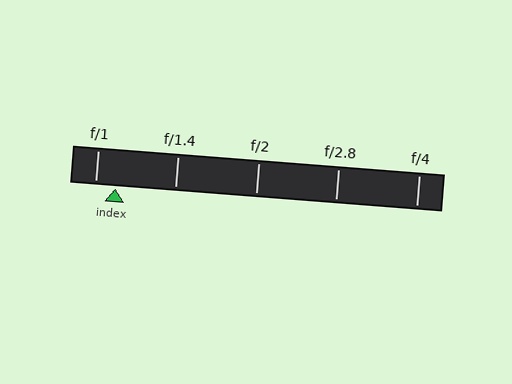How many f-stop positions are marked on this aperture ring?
There are 5 f-stop positions marked.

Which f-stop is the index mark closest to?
The index mark is closest to f/1.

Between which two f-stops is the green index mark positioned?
The index mark is between f/1 and f/1.4.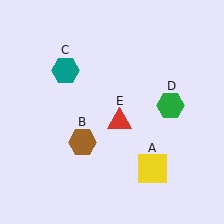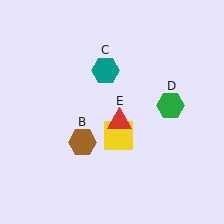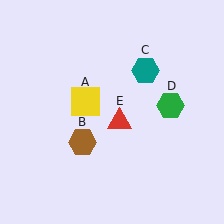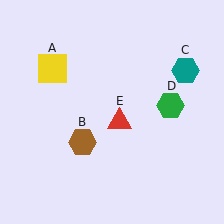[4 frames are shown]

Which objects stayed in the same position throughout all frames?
Brown hexagon (object B) and green hexagon (object D) and red triangle (object E) remained stationary.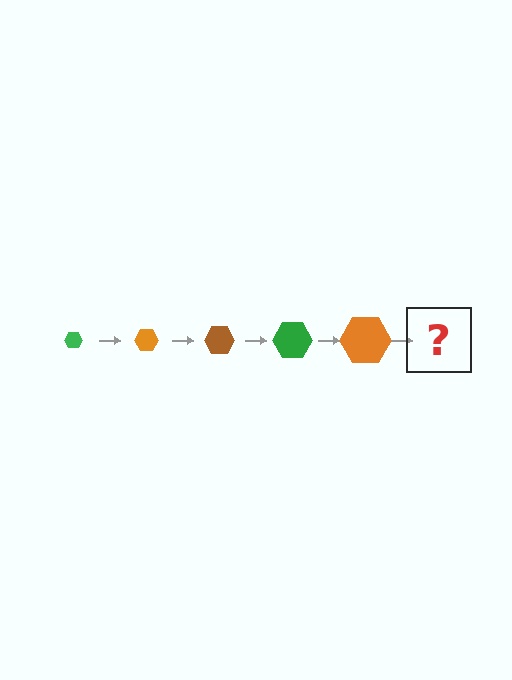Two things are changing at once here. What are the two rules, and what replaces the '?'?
The two rules are that the hexagon grows larger each step and the color cycles through green, orange, and brown. The '?' should be a brown hexagon, larger than the previous one.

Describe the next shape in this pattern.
It should be a brown hexagon, larger than the previous one.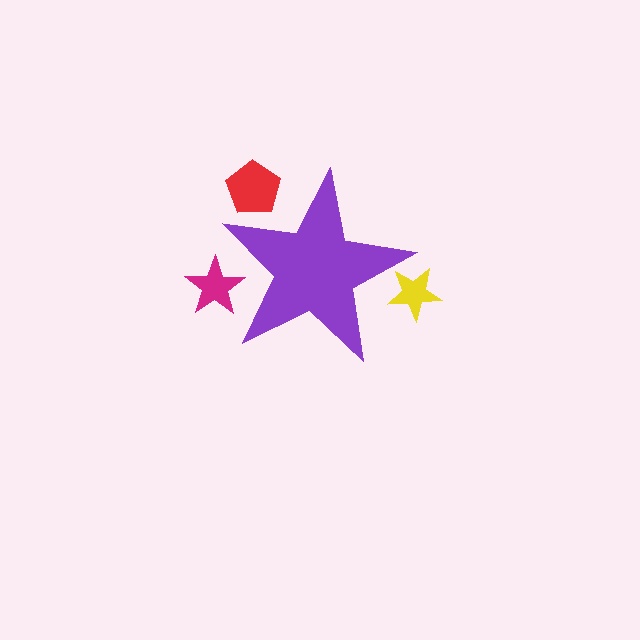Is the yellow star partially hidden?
Yes, the yellow star is partially hidden behind the purple star.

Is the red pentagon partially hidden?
Yes, the red pentagon is partially hidden behind the purple star.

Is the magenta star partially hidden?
Yes, the magenta star is partially hidden behind the purple star.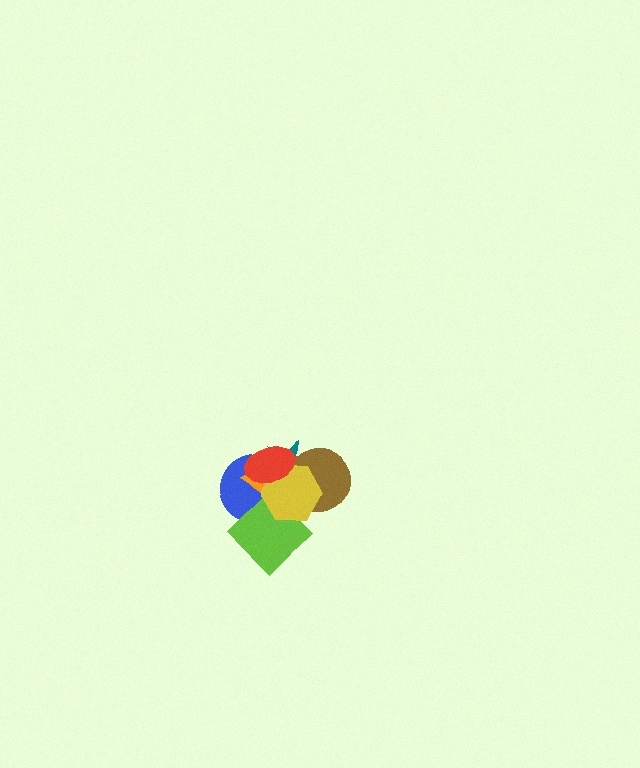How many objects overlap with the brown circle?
4 objects overlap with the brown circle.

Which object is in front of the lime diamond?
The yellow hexagon is in front of the lime diamond.